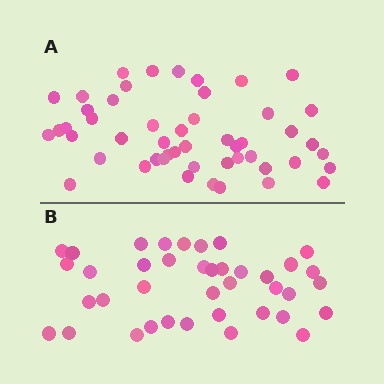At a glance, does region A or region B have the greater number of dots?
Region A (the top region) has more dots.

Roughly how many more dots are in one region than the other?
Region A has roughly 12 or so more dots than region B.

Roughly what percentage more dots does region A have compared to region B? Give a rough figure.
About 30% more.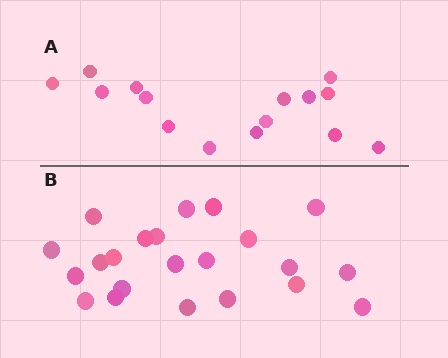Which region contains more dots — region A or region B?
Region B (the bottom region) has more dots.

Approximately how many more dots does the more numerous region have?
Region B has roughly 8 or so more dots than region A.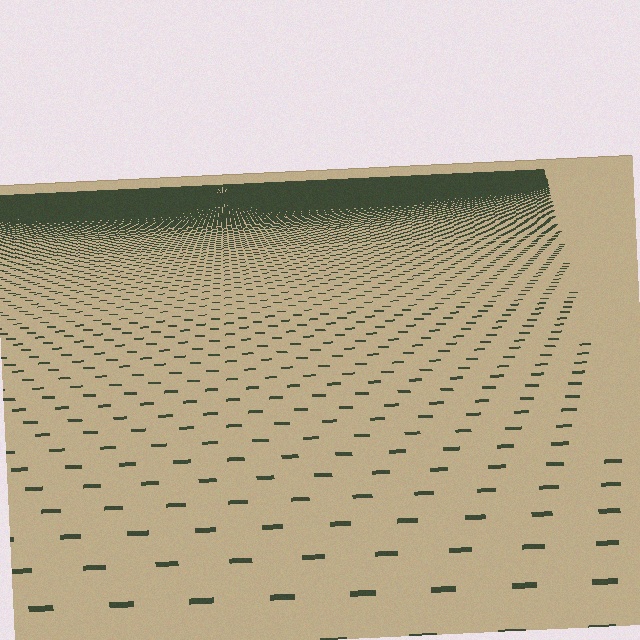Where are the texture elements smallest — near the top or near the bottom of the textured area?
Near the top.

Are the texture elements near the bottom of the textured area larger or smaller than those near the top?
Larger. Near the bottom, elements are closer to the viewer and appear at a bigger on-screen size.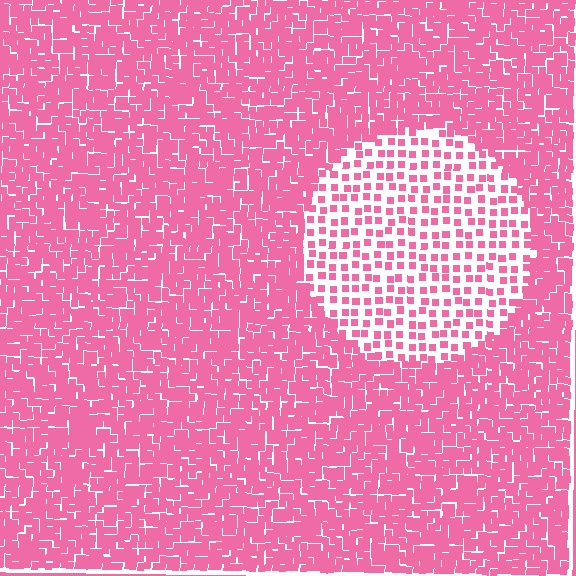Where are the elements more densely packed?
The elements are more densely packed outside the circle boundary.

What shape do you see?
I see a circle.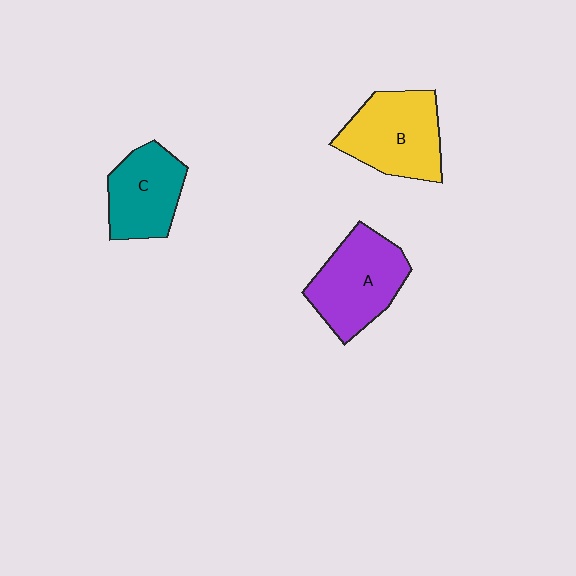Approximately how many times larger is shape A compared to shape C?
Approximately 1.3 times.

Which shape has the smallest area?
Shape C (teal).